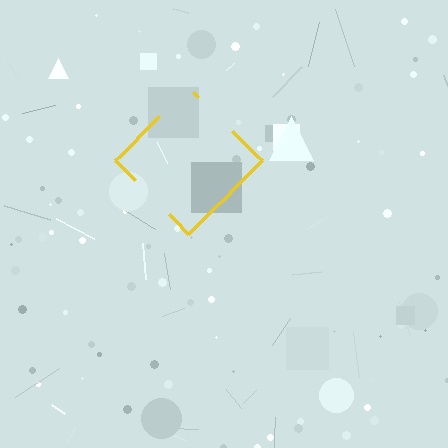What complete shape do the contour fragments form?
The contour fragments form a diamond.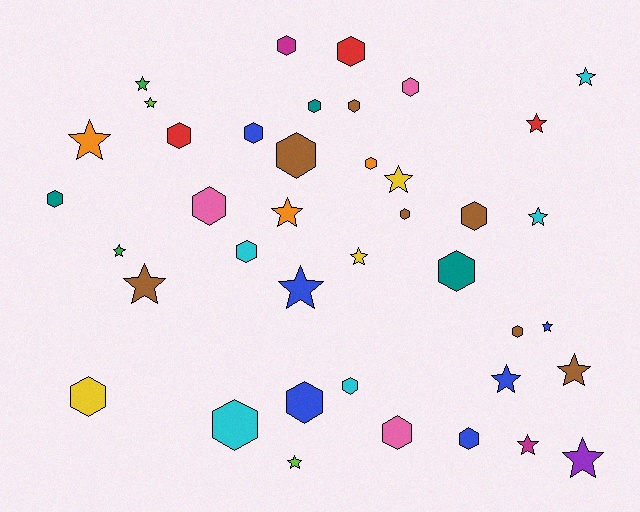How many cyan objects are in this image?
There are 5 cyan objects.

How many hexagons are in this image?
There are 22 hexagons.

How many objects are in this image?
There are 40 objects.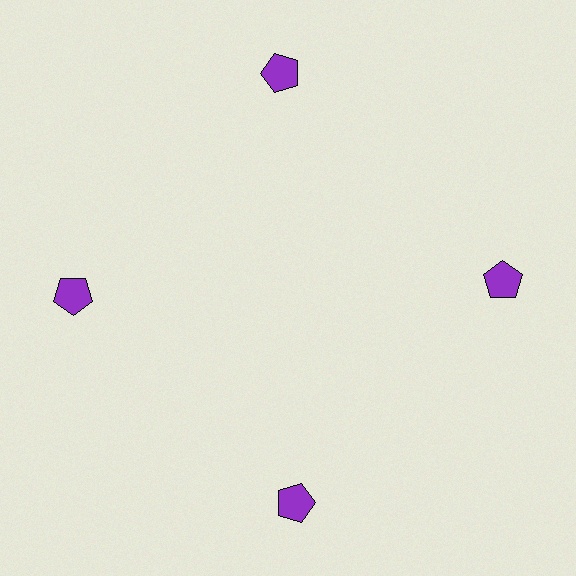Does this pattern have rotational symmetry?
Yes, this pattern has 4-fold rotational symmetry. It looks the same after rotating 90 degrees around the center.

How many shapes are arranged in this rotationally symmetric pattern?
There are 4 shapes, arranged in 4 groups of 1.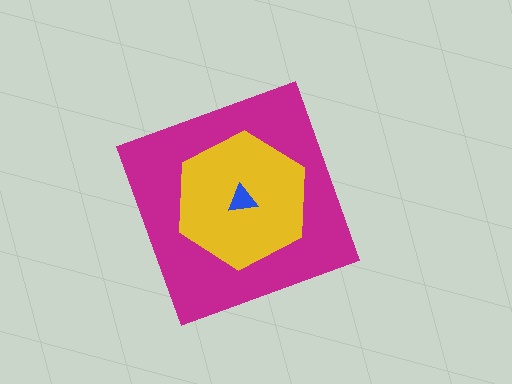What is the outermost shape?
The magenta diamond.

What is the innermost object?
The blue triangle.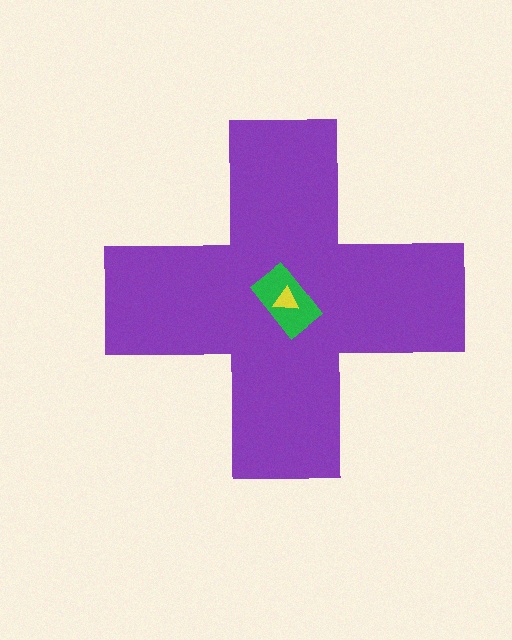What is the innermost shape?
The yellow triangle.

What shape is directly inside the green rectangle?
The yellow triangle.